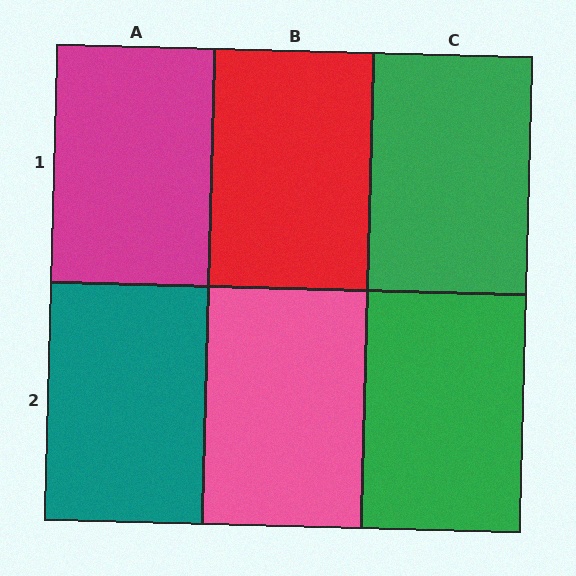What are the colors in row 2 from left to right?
Teal, pink, green.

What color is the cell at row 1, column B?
Red.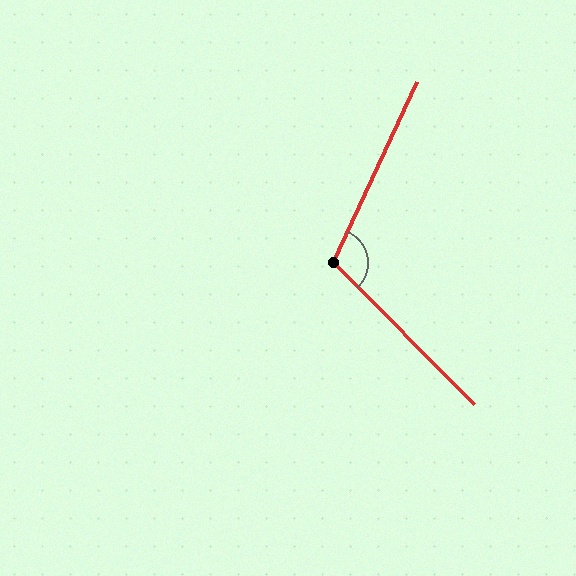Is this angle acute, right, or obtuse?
It is obtuse.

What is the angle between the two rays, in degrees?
Approximately 110 degrees.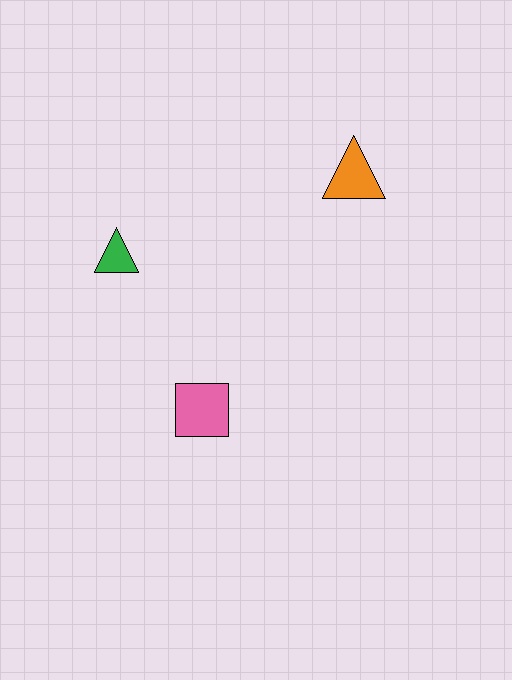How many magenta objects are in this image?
There are no magenta objects.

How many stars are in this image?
There are no stars.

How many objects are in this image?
There are 3 objects.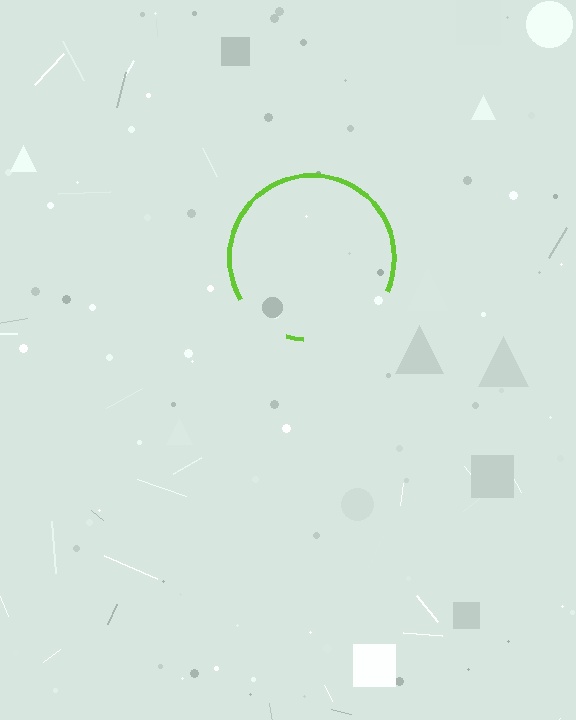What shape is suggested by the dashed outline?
The dashed outline suggests a circle.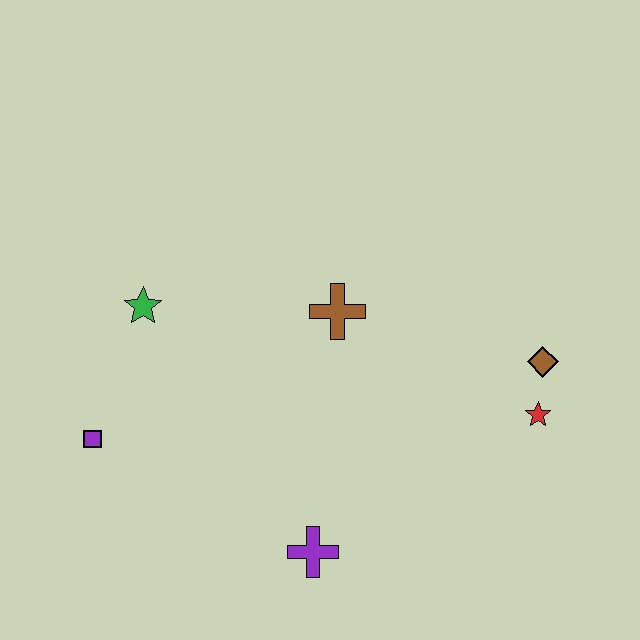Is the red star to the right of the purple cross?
Yes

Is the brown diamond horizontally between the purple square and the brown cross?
No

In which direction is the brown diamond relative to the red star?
The brown diamond is above the red star.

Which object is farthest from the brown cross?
The purple square is farthest from the brown cross.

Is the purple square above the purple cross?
Yes